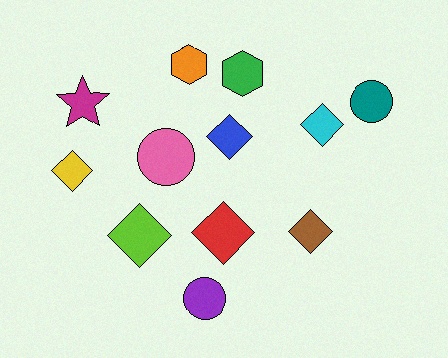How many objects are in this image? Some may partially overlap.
There are 12 objects.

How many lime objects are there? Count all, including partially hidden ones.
There is 1 lime object.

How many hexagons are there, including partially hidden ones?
There are 2 hexagons.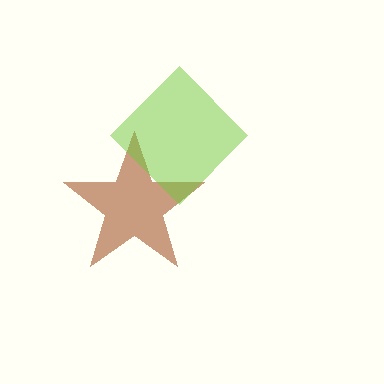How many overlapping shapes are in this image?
There are 2 overlapping shapes in the image.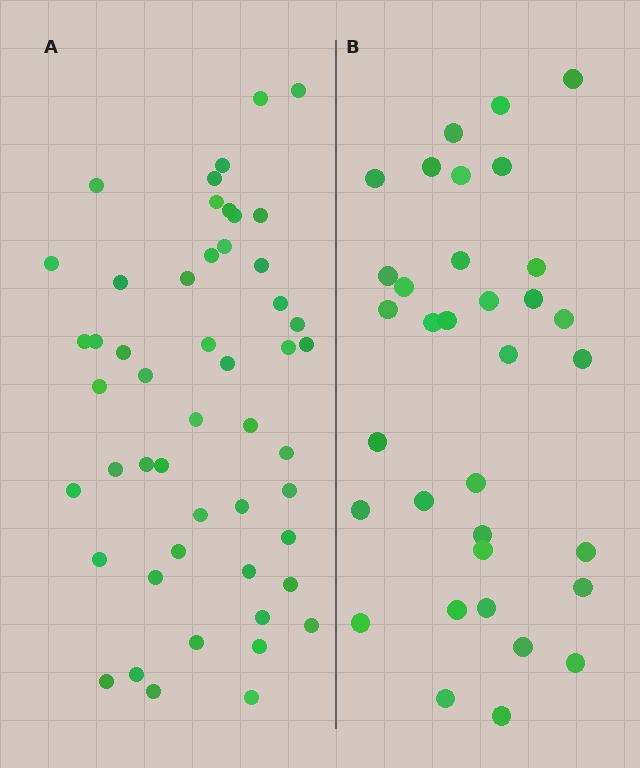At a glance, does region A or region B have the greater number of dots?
Region A (the left region) has more dots.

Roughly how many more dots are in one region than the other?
Region A has approximately 15 more dots than region B.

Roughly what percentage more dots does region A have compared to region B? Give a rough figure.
About 45% more.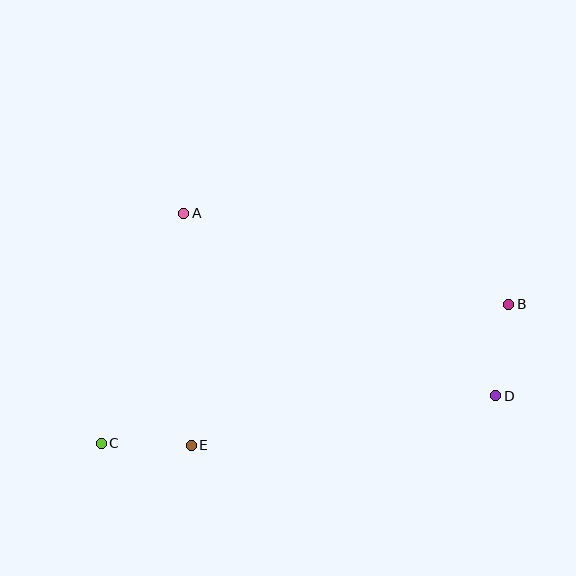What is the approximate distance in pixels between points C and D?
The distance between C and D is approximately 397 pixels.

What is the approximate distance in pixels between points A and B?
The distance between A and B is approximately 338 pixels.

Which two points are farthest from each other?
Points B and C are farthest from each other.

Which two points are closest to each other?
Points C and E are closest to each other.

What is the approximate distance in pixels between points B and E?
The distance between B and E is approximately 348 pixels.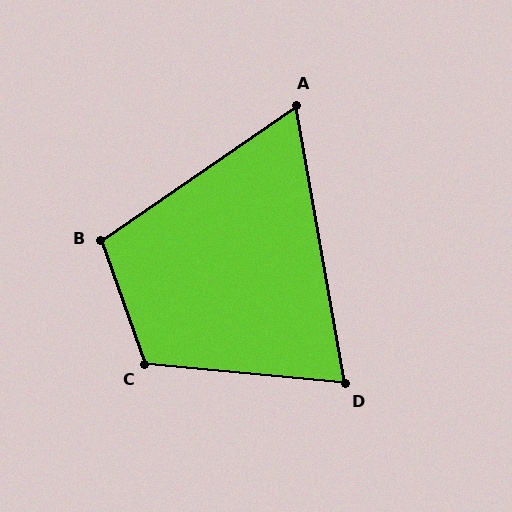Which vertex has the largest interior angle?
C, at approximately 115 degrees.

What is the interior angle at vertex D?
Approximately 75 degrees (acute).